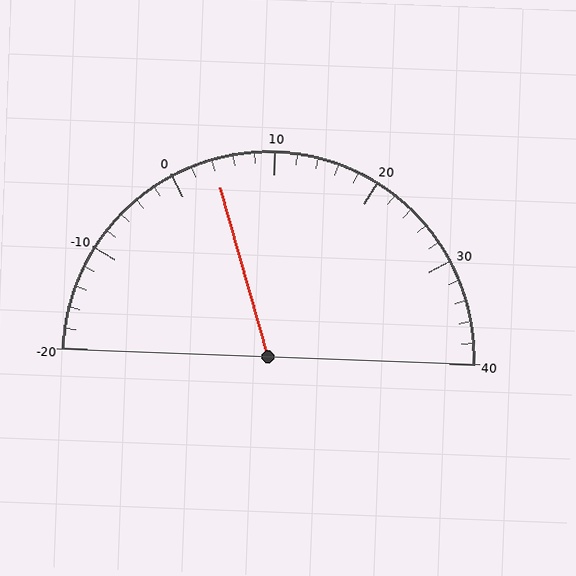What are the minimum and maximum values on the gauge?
The gauge ranges from -20 to 40.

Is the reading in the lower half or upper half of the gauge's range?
The reading is in the lower half of the range (-20 to 40).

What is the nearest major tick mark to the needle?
The nearest major tick mark is 0.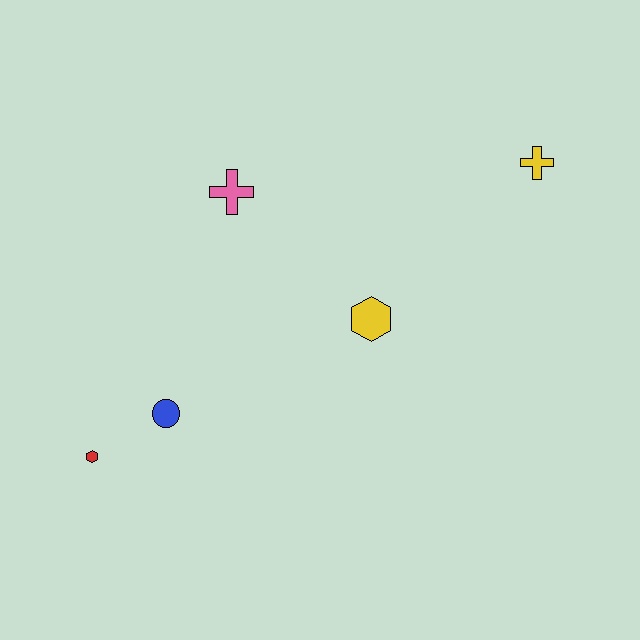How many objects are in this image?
There are 5 objects.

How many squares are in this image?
There are no squares.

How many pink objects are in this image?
There is 1 pink object.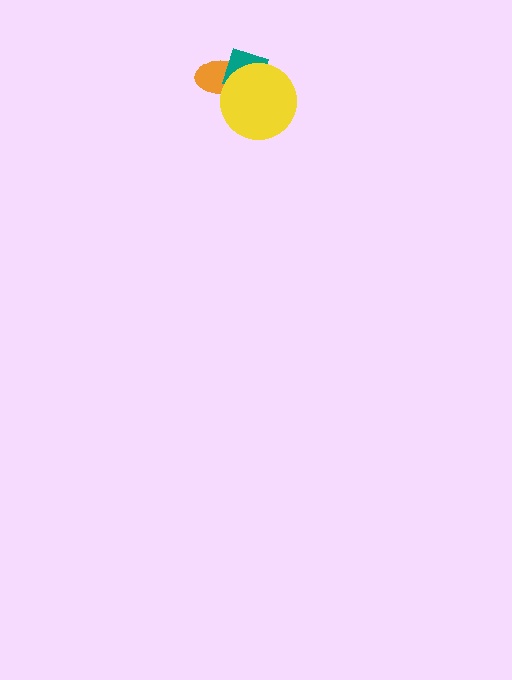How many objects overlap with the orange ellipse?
2 objects overlap with the orange ellipse.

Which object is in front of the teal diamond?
The yellow circle is in front of the teal diamond.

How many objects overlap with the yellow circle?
2 objects overlap with the yellow circle.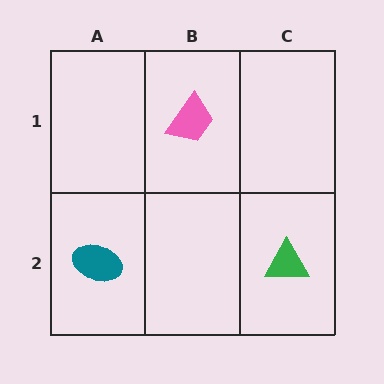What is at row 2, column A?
A teal ellipse.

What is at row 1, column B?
A pink trapezoid.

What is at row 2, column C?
A green triangle.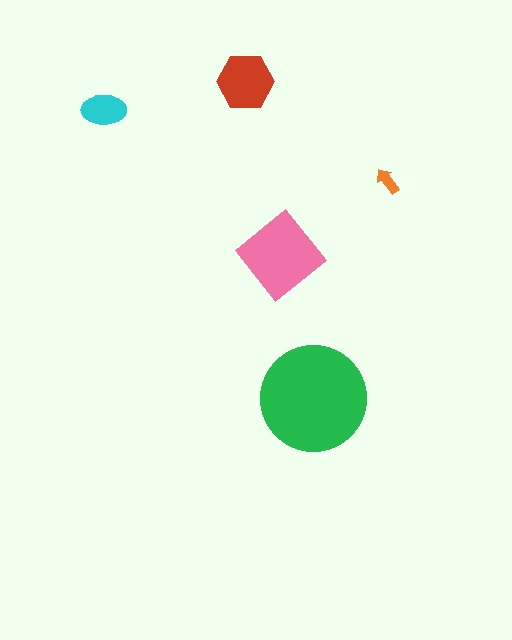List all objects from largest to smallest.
The green circle, the pink diamond, the red hexagon, the cyan ellipse, the orange arrow.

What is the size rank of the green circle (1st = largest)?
1st.